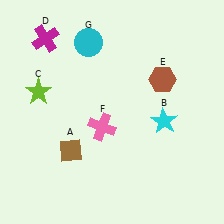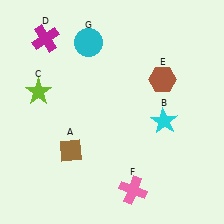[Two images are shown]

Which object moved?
The pink cross (F) moved down.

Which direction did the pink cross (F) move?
The pink cross (F) moved down.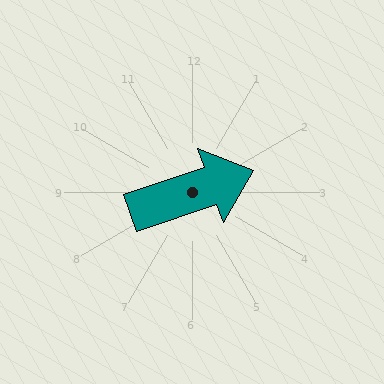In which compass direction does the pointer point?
East.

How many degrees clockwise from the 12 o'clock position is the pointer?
Approximately 71 degrees.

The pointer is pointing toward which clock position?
Roughly 2 o'clock.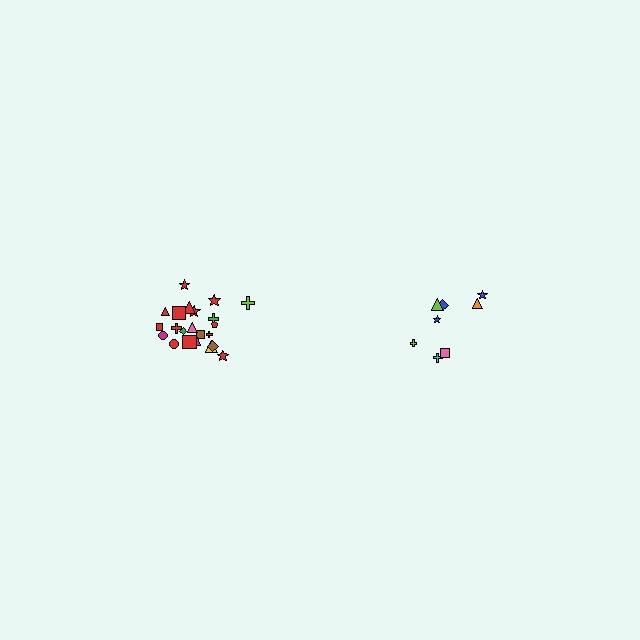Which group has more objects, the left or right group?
The left group.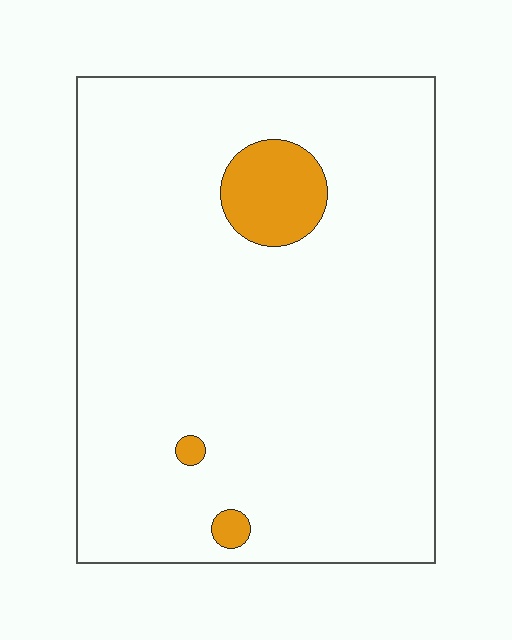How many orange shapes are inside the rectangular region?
3.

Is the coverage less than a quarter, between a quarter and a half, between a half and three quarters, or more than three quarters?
Less than a quarter.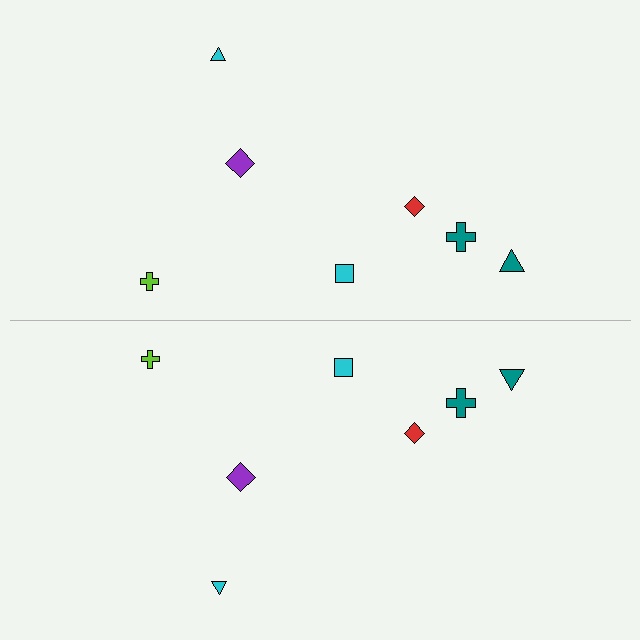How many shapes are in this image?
There are 14 shapes in this image.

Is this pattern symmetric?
Yes, this pattern has bilateral (reflection) symmetry.